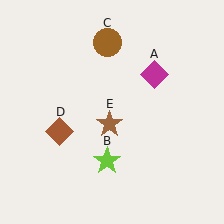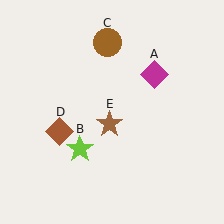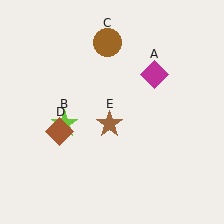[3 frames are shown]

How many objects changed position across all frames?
1 object changed position: lime star (object B).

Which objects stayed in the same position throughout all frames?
Magenta diamond (object A) and brown circle (object C) and brown diamond (object D) and brown star (object E) remained stationary.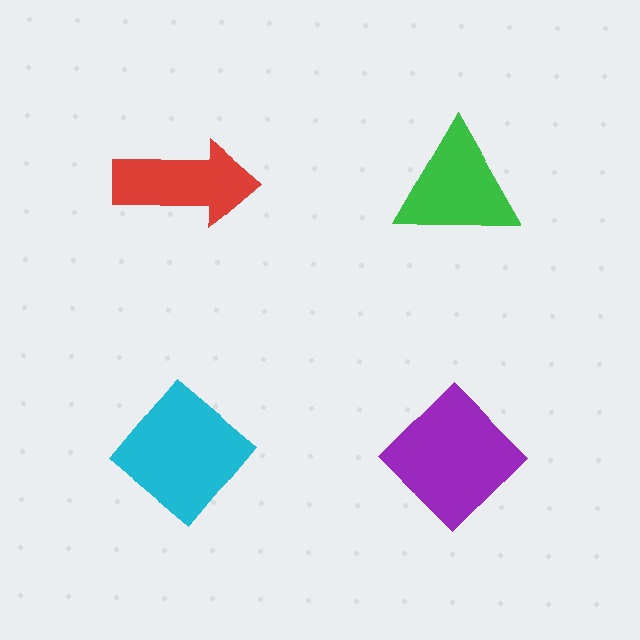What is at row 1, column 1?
A red arrow.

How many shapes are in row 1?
2 shapes.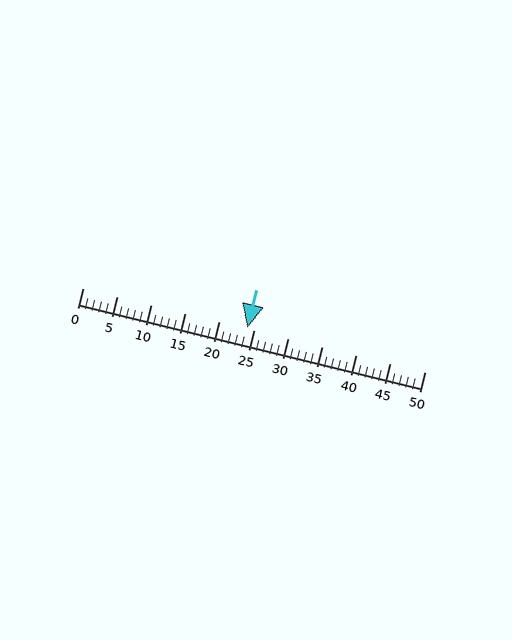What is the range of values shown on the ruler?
The ruler shows values from 0 to 50.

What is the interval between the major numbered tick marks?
The major tick marks are spaced 5 units apart.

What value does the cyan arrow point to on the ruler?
The cyan arrow points to approximately 24.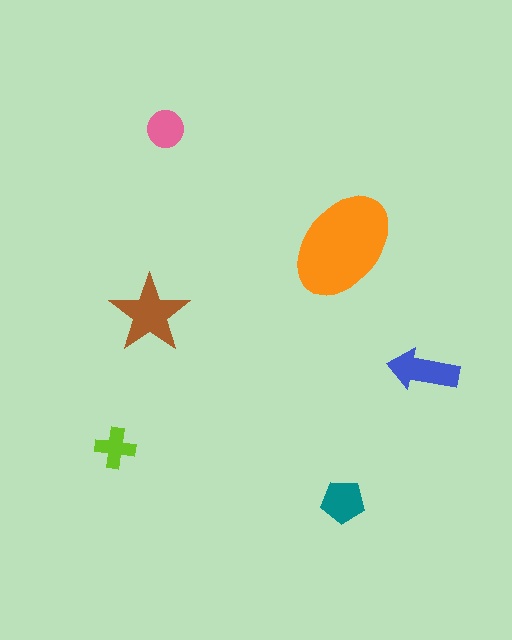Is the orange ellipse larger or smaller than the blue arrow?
Larger.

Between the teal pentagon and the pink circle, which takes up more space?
The teal pentagon.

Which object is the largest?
The orange ellipse.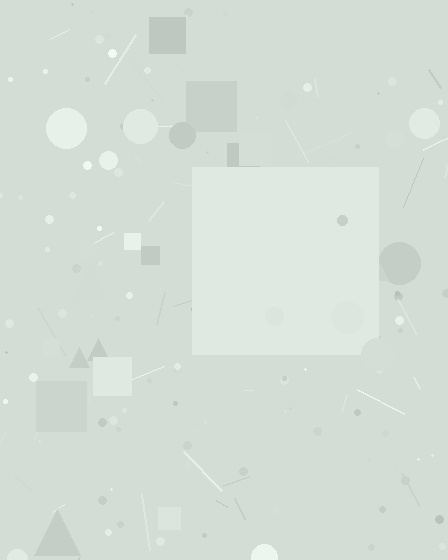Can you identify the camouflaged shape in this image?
The camouflaged shape is a square.